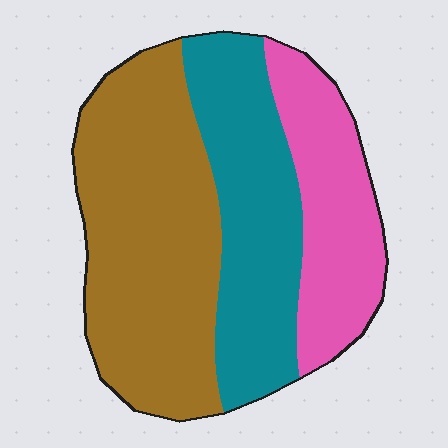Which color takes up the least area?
Pink, at roughly 25%.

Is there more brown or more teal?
Brown.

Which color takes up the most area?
Brown, at roughly 45%.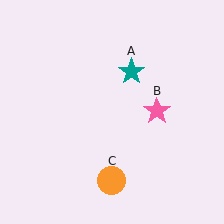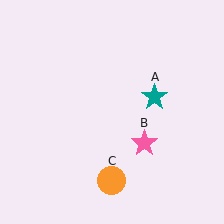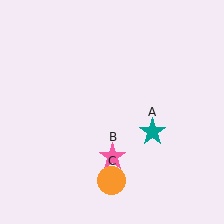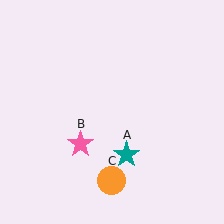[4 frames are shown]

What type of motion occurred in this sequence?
The teal star (object A), pink star (object B) rotated clockwise around the center of the scene.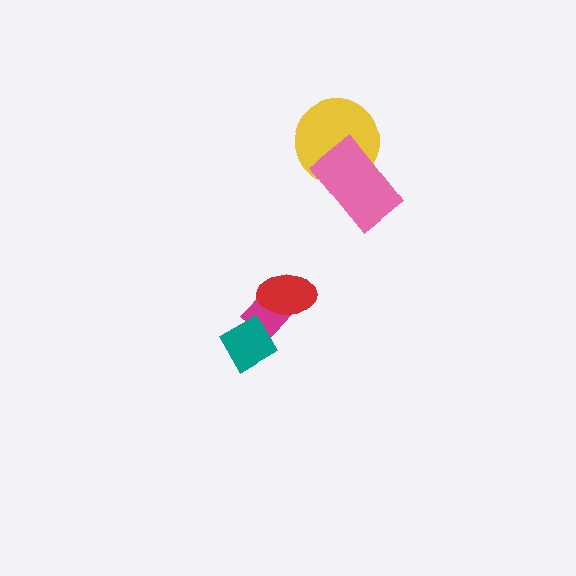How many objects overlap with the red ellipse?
1 object overlaps with the red ellipse.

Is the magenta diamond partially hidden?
Yes, it is partially covered by another shape.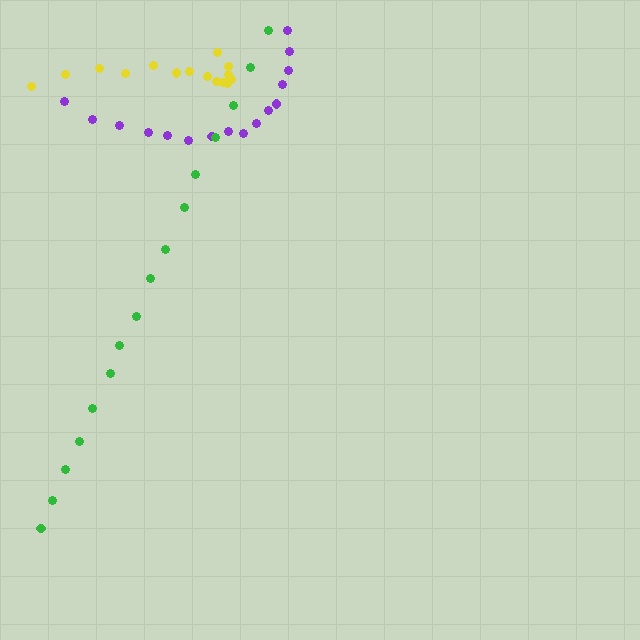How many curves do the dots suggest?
There are 3 distinct paths.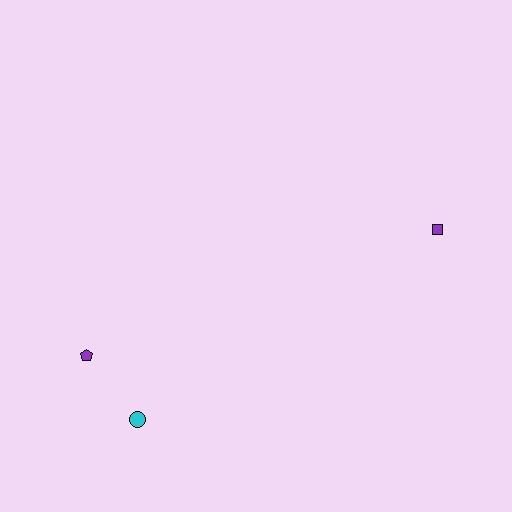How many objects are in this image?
There are 3 objects.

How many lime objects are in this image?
There are no lime objects.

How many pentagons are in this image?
There is 1 pentagon.